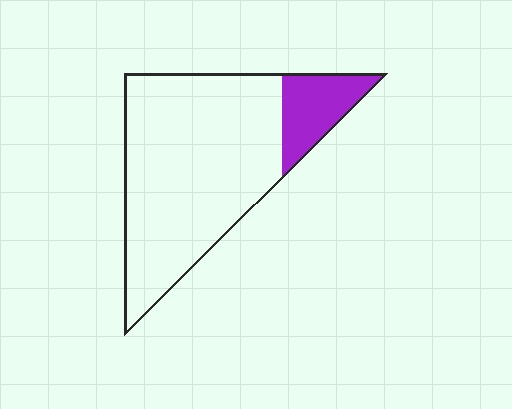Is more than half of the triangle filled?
No.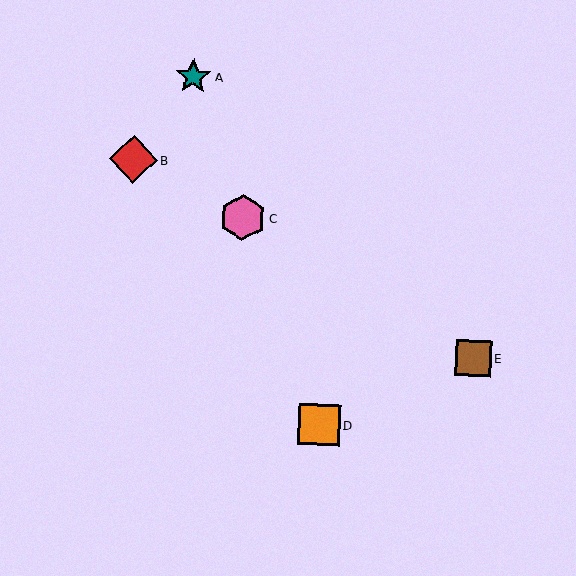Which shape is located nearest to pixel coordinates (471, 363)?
The brown square (labeled E) at (473, 358) is nearest to that location.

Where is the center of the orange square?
The center of the orange square is at (319, 425).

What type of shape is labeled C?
Shape C is a pink hexagon.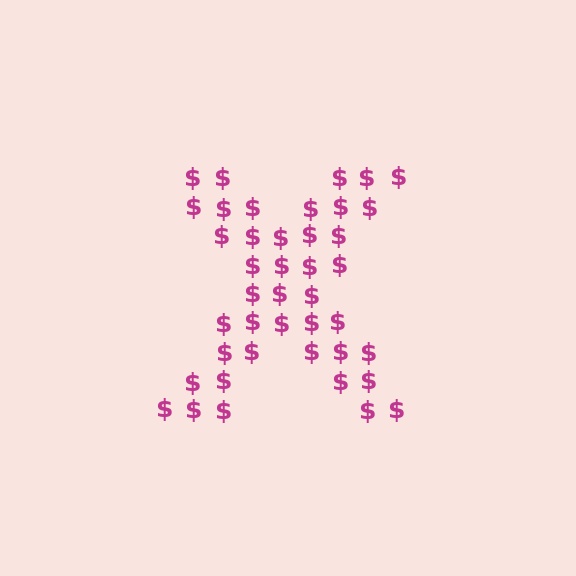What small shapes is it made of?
It is made of small dollar signs.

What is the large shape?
The large shape is the letter X.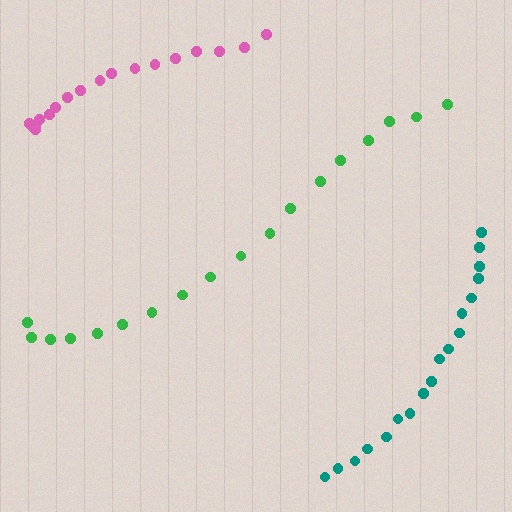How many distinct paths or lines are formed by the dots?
There are 3 distinct paths.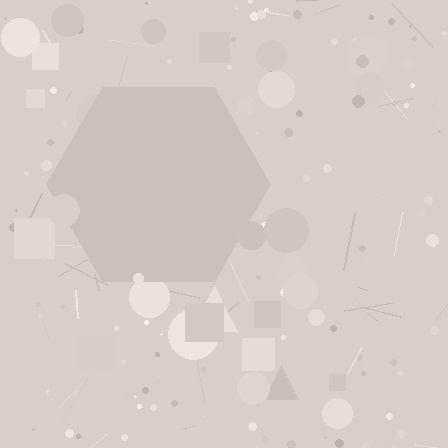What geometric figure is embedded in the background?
A hexagon is embedded in the background.